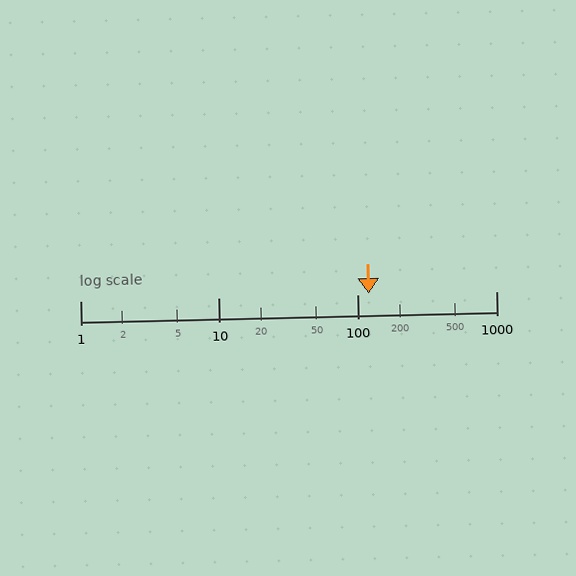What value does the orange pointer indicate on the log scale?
The pointer indicates approximately 120.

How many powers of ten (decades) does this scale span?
The scale spans 3 decades, from 1 to 1000.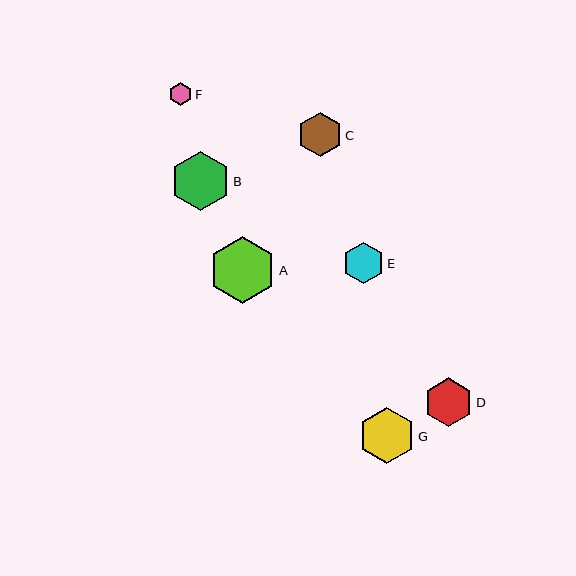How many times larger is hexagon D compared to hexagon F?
Hexagon D is approximately 2.1 times the size of hexagon F.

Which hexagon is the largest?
Hexagon A is the largest with a size of approximately 67 pixels.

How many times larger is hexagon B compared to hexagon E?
Hexagon B is approximately 1.5 times the size of hexagon E.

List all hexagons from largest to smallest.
From largest to smallest: A, B, G, D, C, E, F.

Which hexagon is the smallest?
Hexagon F is the smallest with a size of approximately 23 pixels.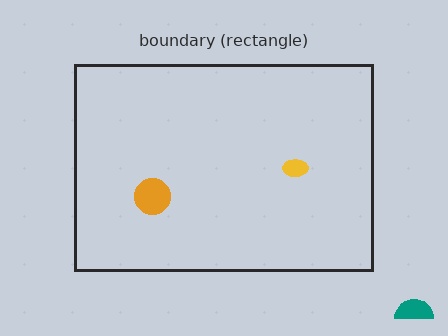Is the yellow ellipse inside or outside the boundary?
Inside.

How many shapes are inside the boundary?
2 inside, 1 outside.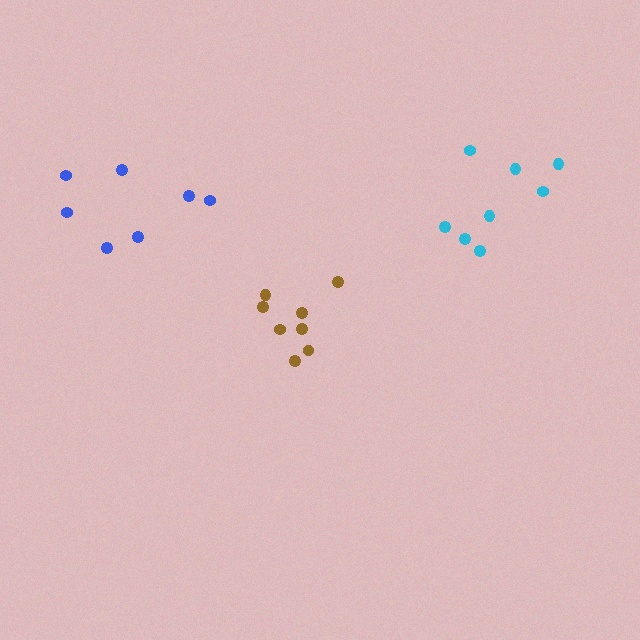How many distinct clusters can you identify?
There are 3 distinct clusters.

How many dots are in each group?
Group 1: 8 dots, Group 2: 8 dots, Group 3: 7 dots (23 total).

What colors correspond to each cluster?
The clusters are colored: brown, cyan, blue.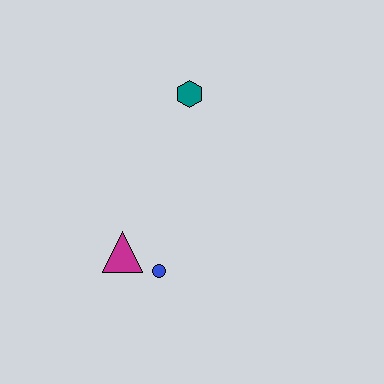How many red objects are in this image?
There are no red objects.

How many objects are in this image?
There are 3 objects.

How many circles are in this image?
There is 1 circle.